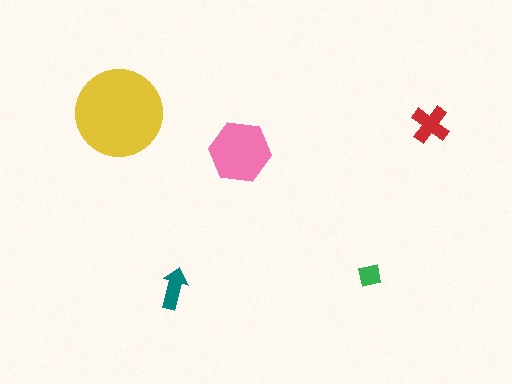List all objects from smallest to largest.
The green square, the teal arrow, the red cross, the pink hexagon, the yellow circle.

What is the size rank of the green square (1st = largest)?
5th.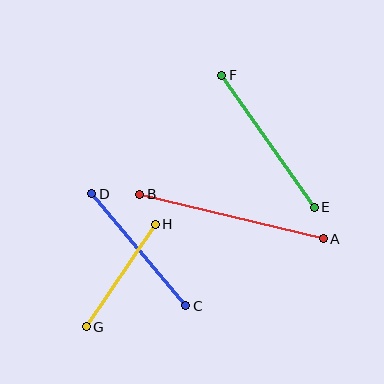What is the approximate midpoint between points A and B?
The midpoint is at approximately (231, 217) pixels.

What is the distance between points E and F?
The distance is approximately 161 pixels.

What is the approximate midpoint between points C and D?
The midpoint is at approximately (139, 250) pixels.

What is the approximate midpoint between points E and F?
The midpoint is at approximately (268, 141) pixels.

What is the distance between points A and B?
The distance is approximately 189 pixels.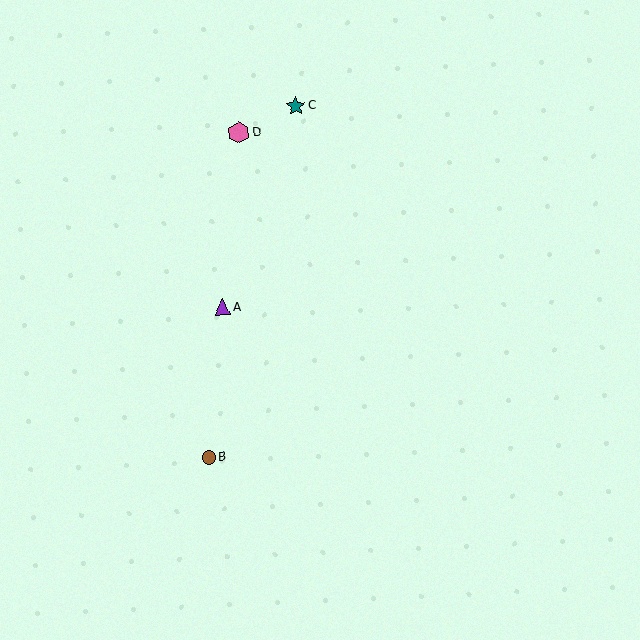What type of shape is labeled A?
Shape A is a purple triangle.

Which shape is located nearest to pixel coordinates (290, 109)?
The teal star (labeled C) at (296, 106) is nearest to that location.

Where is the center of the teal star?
The center of the teal star is at (296, 106).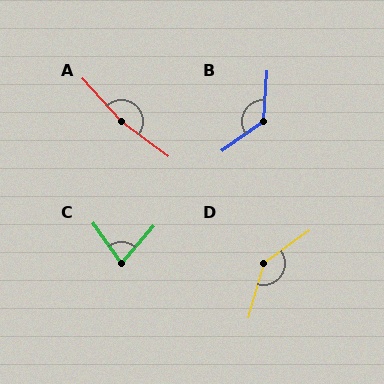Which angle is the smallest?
C, at approximately 75 degrees.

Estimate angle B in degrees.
Approximately 129 degrees.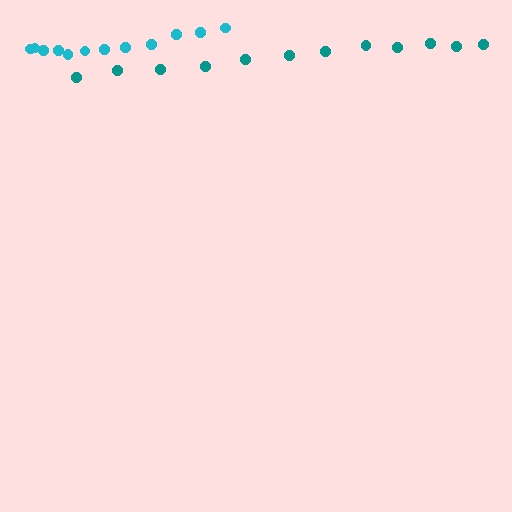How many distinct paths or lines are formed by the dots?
There are 2 distinct paths.